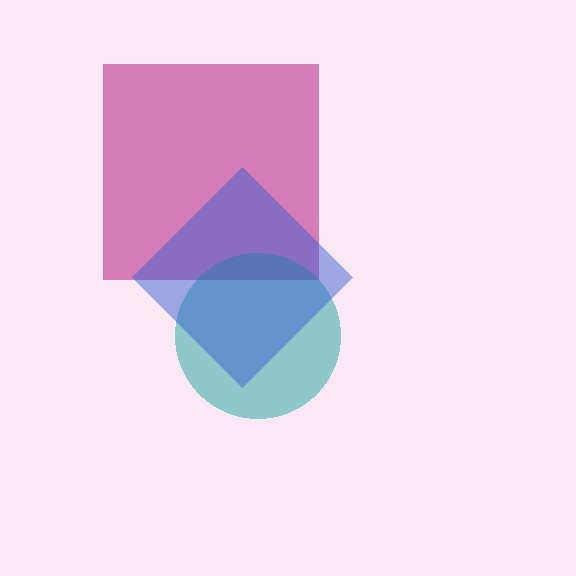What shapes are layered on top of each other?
The layered shapes are: a magenta square, a teal circle, a blue diamond.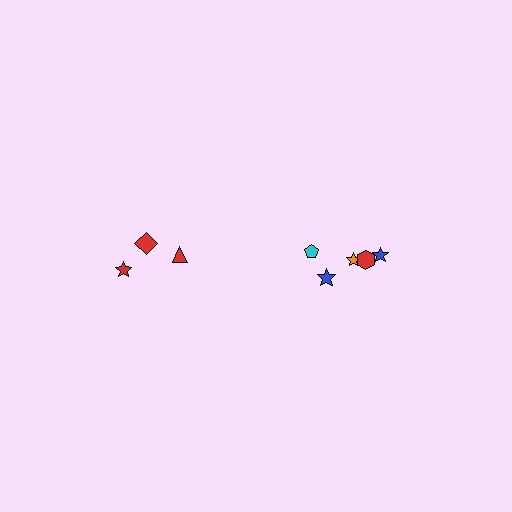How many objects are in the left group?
There are 3 objects.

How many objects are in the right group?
There are 5 objects.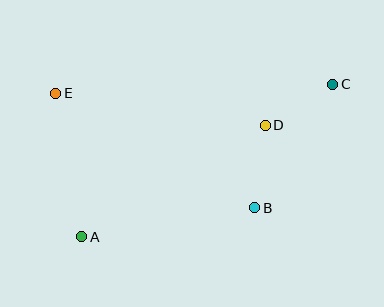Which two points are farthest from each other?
Points A and C are farthest from each other.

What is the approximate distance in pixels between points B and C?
The distance between B and C is approximately 146 pixels.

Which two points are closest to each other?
Points C and D are closest to each other.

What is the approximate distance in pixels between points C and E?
The distance between C and E is approximately 277 pixels.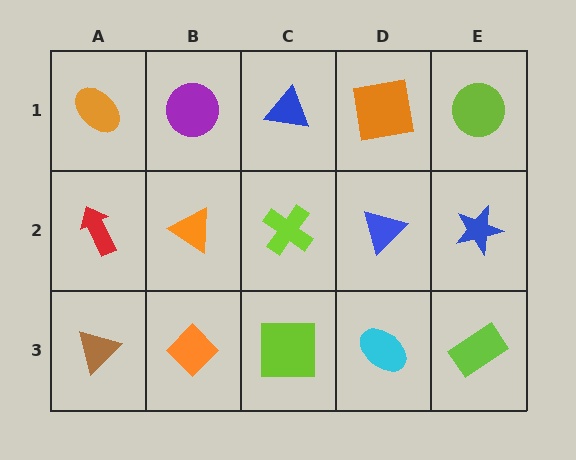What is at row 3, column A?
A brown triangle.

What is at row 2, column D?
A blue triangle.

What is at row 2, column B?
An orange triangle.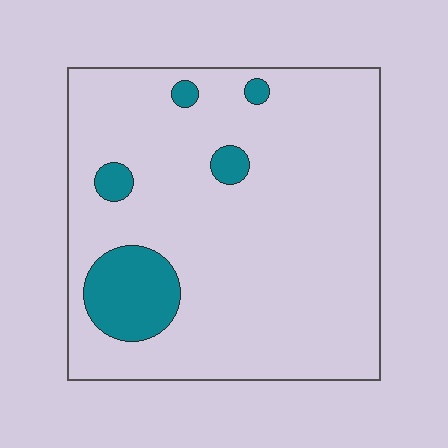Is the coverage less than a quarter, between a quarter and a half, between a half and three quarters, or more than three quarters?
Less than a quarter.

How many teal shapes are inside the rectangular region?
5.